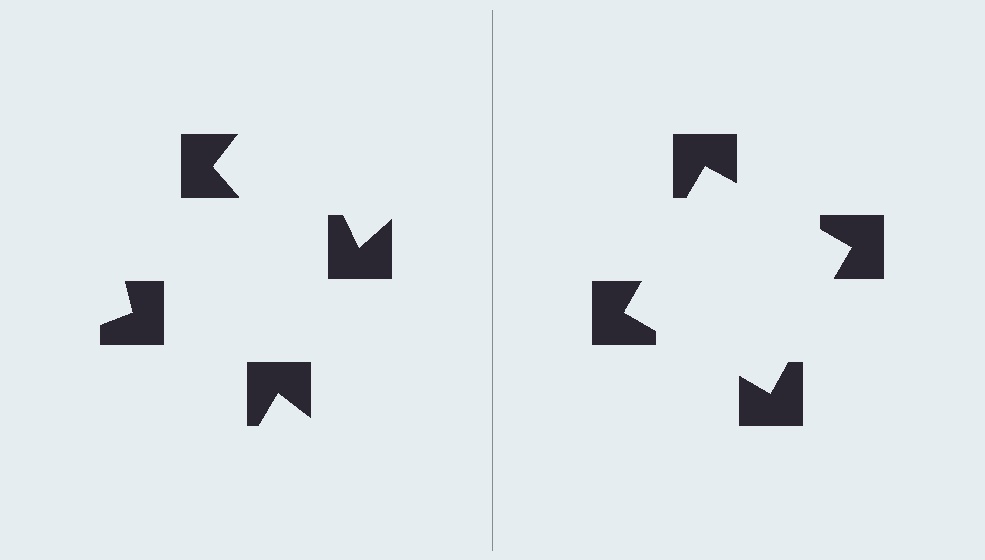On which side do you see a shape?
An illusory square appears on the right side. On the left side the wedge cuts are rotated, so no coherent shape forms.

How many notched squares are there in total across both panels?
8 — 4 on each side.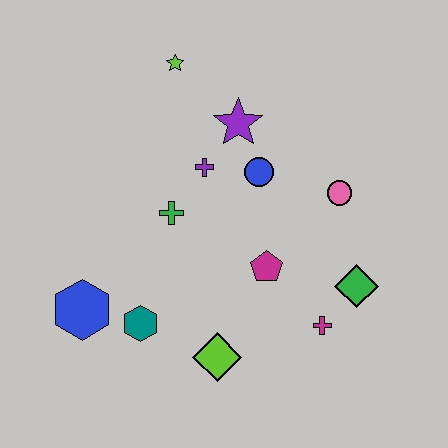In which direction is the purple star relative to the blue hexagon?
The purple star is above the blue hexagon.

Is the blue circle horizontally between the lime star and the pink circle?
Yes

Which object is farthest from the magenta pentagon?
The lime star is farthest from the magenta pentagon.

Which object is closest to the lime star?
The purple star is closest to the lime star.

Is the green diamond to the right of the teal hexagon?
Yes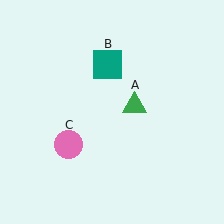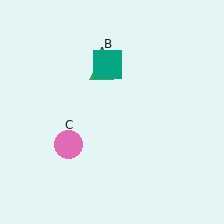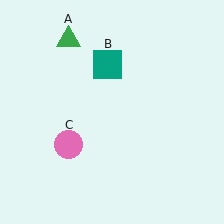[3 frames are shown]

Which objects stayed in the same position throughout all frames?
Teal square (object B) and pink circle (object C) remained stationary.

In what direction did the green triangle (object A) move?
The green triangle (object A) moved up and to the left.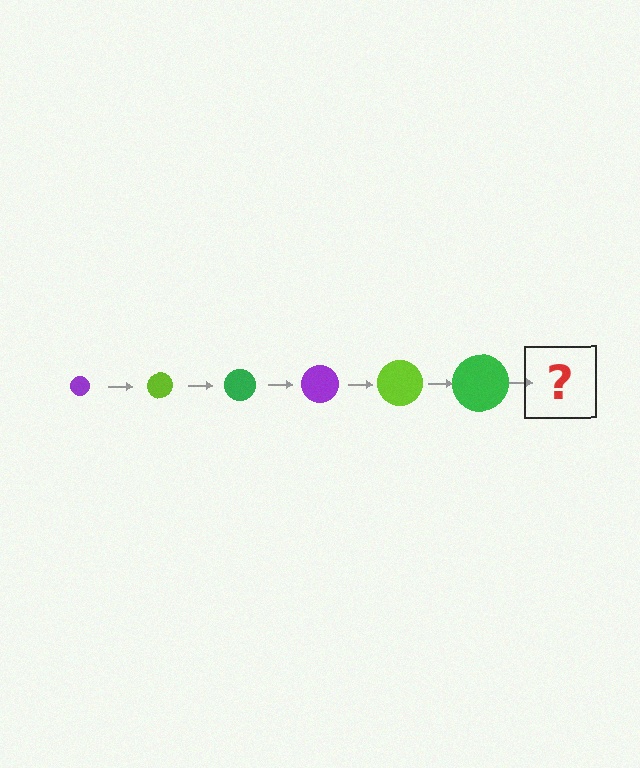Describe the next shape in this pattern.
It should be a purple circle, larger than the previous one.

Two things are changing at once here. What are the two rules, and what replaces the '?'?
The two rules are that the circle grows larger each step and the color cycles through purple, lime, and green. The '?' should be a purple circle, larger than the previous one.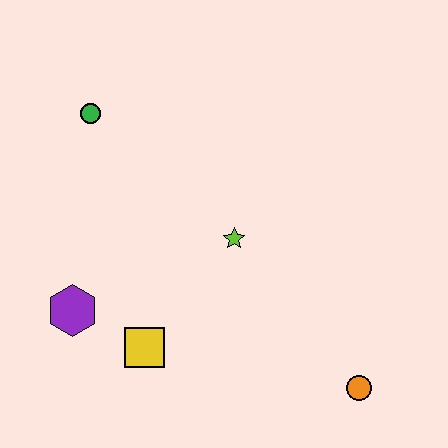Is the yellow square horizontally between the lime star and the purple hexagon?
Yes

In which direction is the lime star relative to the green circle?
The lime star is to the right of the green circle.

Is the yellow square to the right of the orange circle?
No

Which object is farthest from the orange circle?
The green circle is farthest from the orange circle.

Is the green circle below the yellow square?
No